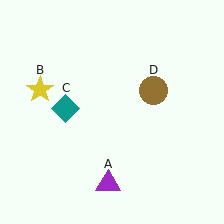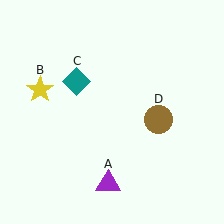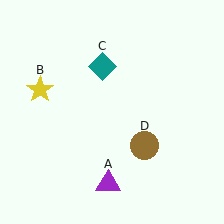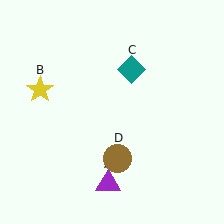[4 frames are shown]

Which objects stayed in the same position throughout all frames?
Purple triangle (object A) and yellow star (object B) remained stationary.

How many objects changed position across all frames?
2 objects changed position: teal diamond (object C), brown circle (object D).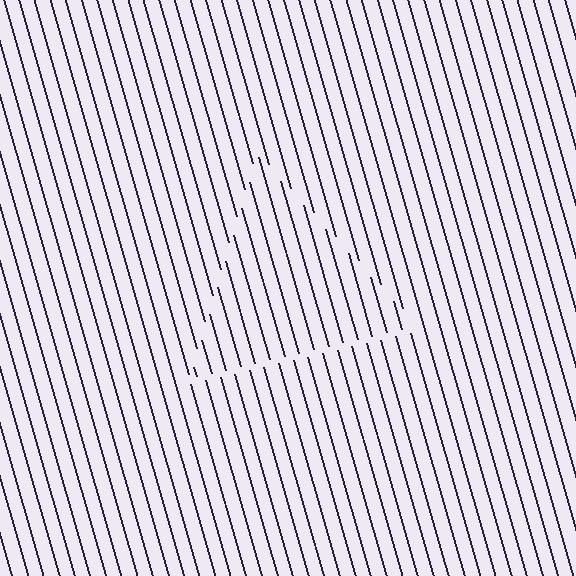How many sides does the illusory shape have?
3 sides — the line-ends trace a triangle.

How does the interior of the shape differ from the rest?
The interior of the shape contains the same grating, shifted by half a period — the contour is defined by the phase discontinuity where line-ends from the inner and outer gratings abut.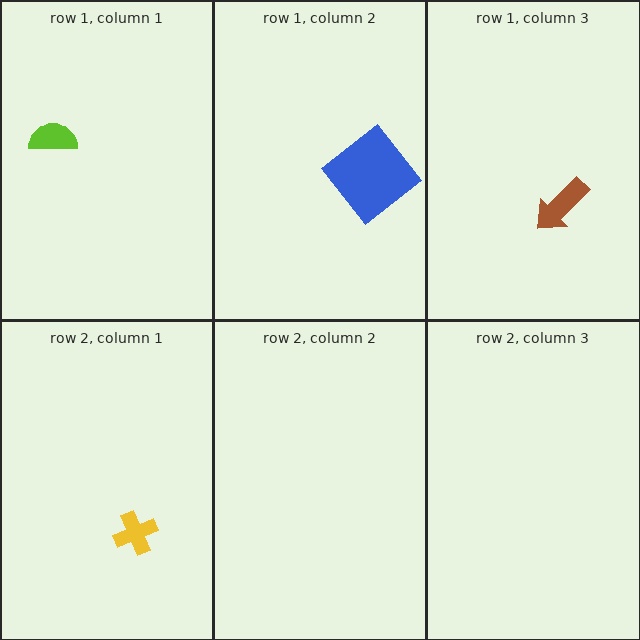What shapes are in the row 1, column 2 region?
The blue diamond.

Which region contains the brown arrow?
The row 1, column 3 region.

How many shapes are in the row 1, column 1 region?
1.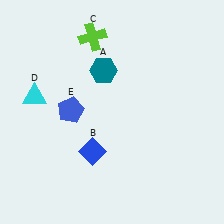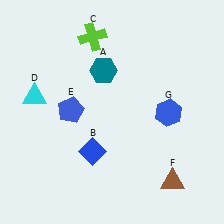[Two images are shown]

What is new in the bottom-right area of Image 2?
A brown triangle (F) was added in the bottom-right area of Image 2.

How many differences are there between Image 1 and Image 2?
There are 2 differences between the two images.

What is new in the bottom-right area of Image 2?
A blue hexagon (G) was added in the bottom-right area of Image 2.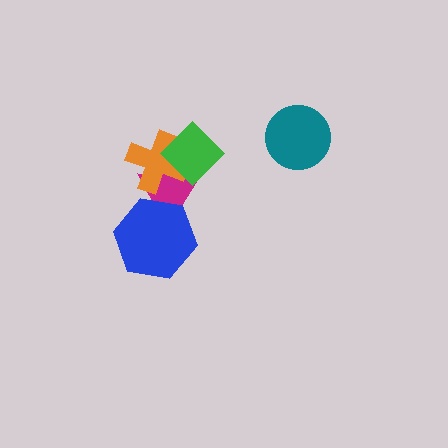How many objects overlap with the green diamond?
2 objects overlap with the green diamond.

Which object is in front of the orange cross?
The green diamond is in front of the orange cross.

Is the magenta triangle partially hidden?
Yes, it is partially covered by another shape.